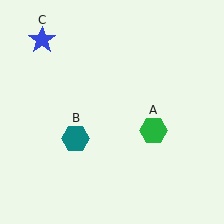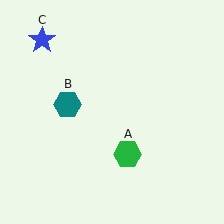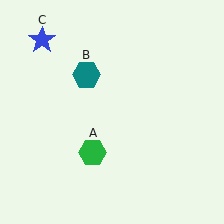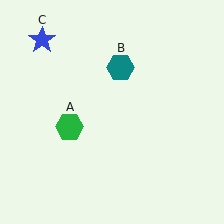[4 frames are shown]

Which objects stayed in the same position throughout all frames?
Blue star (object C) remained stationary.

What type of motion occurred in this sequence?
The green hexagon (object A), teal hexagon (object B) rotated clockwise around the center of the scene.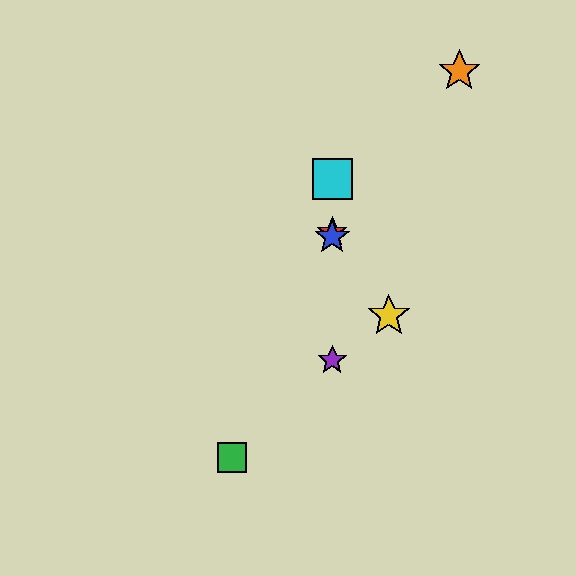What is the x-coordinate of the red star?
The red star is at x≈332.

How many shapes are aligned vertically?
4 shapes (the red star, the blue star, the purple star, the cyan square) are aligned vertically.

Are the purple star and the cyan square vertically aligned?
Yes, both are at x≈332.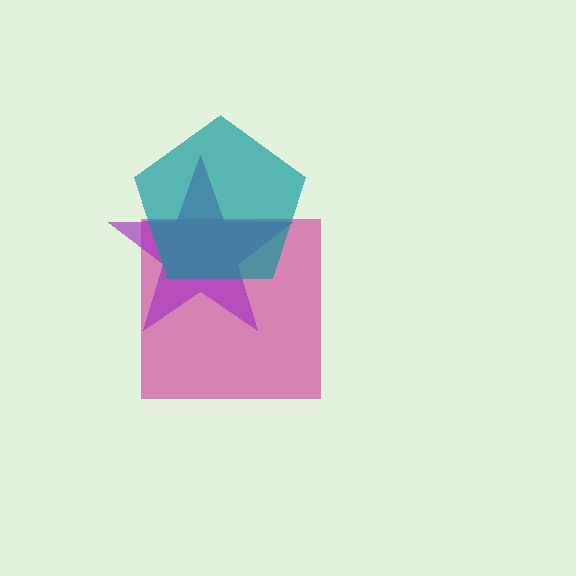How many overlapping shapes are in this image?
There are 3 overlapping shapes in the image.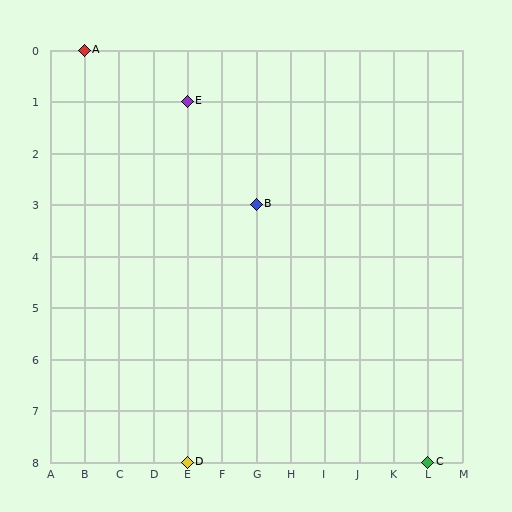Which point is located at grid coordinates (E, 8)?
Point D is at (E, 8).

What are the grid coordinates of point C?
Point C is at grid coordinates (L, 8).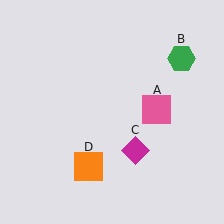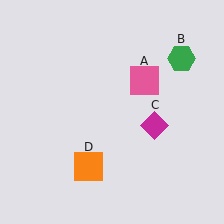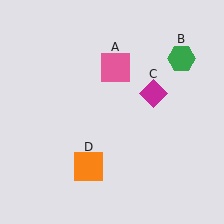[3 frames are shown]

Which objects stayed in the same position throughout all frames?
Green hexagon (object B) and orange square (object D) remained stationary.